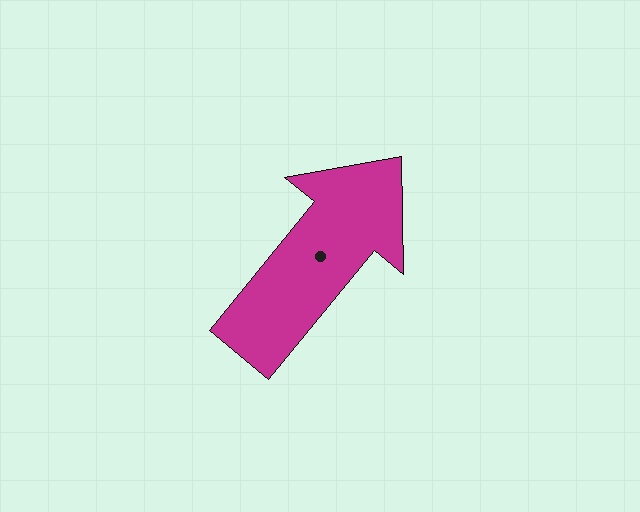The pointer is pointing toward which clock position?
Roughly 1 o'clock.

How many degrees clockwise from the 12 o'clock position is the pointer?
Approximately 39 degrees.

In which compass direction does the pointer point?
Northeast.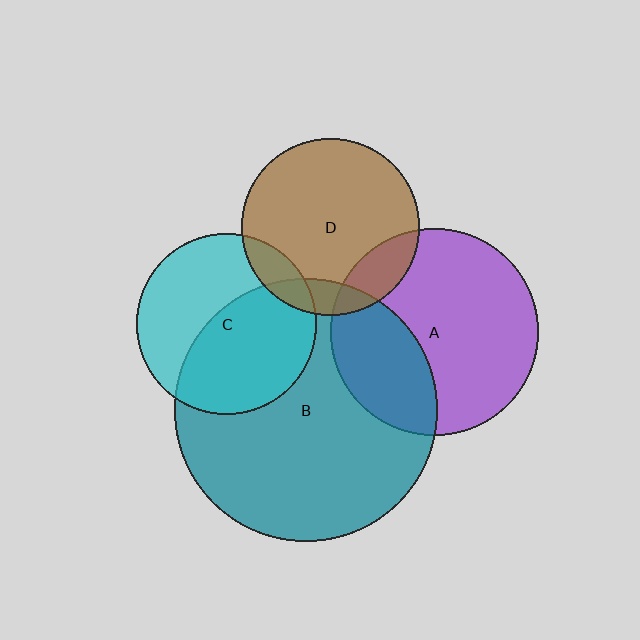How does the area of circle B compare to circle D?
Approximately 2.2 times.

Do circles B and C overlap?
Yes.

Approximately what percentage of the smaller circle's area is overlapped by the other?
Approximately 50%.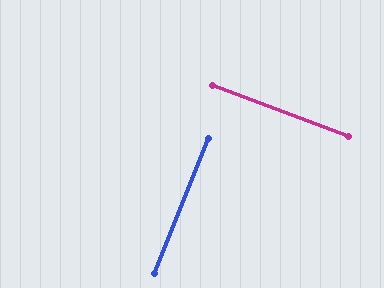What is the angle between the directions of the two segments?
Approximately 89 degrees.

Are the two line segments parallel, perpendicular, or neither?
Perpendicular — they meet at approximately 89°.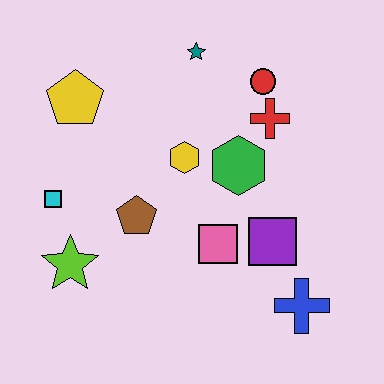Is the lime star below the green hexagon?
Yes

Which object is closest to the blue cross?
The purple square is closest to the blue cross.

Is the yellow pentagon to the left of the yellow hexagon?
Yes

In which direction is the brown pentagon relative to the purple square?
The brown pentagon is to the left of the purple square.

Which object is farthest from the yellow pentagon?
The blue cross is farthest from the yellow pentagon.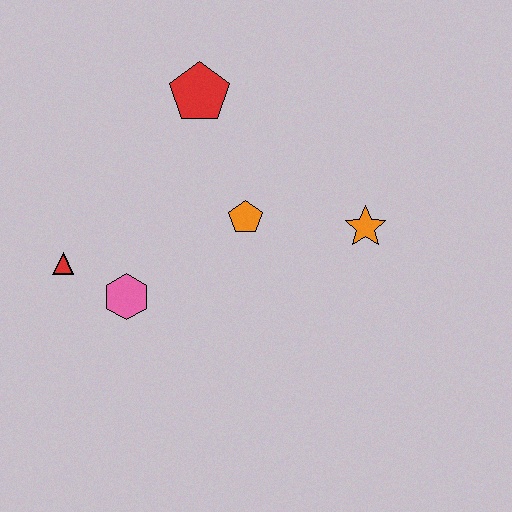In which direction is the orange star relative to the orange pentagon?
The orange star is to the right of the orange pentagon.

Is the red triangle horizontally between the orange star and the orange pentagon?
No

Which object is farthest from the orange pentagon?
The red triangle is farthest from the orange pentagon.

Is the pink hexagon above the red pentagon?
No